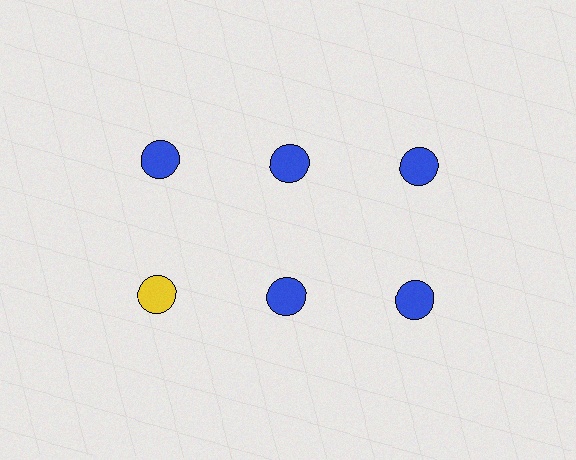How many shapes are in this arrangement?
There are 6 shapes arranged in a grid pattern.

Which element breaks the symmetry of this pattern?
The yellow circle in the second row, leftmost column breaks the symmetry. All other shapes are blue circles.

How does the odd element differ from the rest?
It has a different color: yellow instead of blue.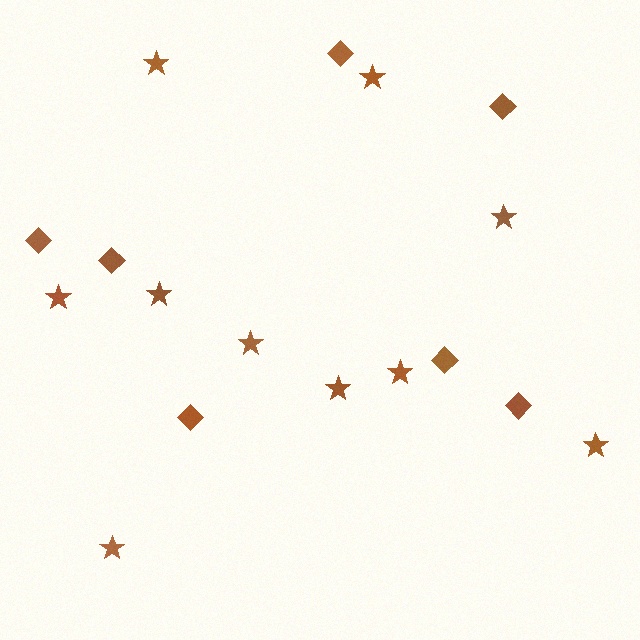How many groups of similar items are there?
There are 2 groups: one group of diamonds (7) and one group of stars (10).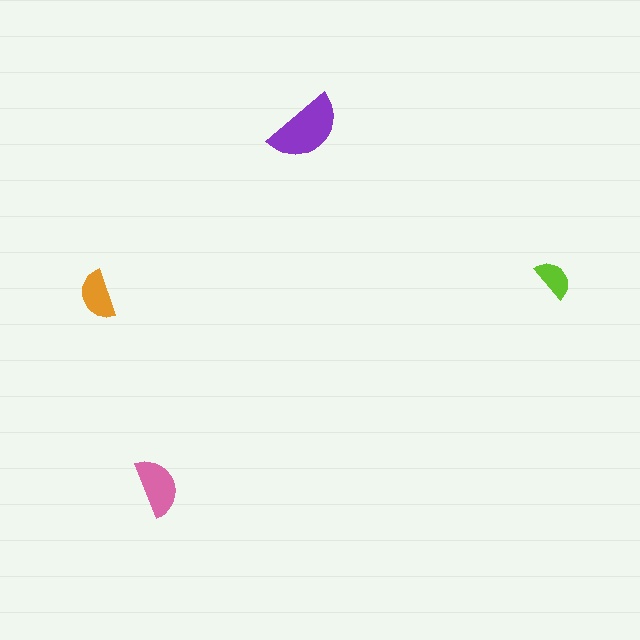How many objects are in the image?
There are 4 objects in the image.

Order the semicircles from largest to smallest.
the purple one, the pink one, the orange one, the lime one.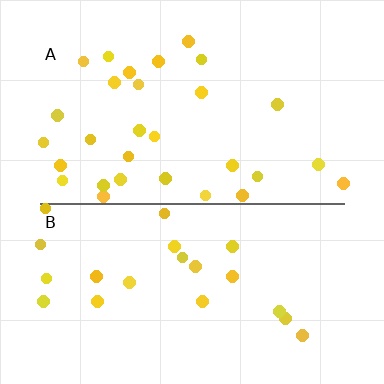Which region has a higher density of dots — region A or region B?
A (the top).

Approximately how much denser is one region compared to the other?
Approximately 1.4× — region A over region B.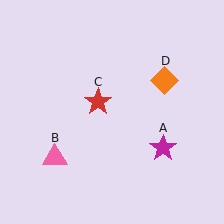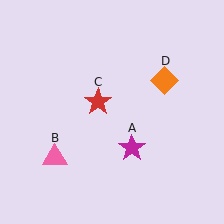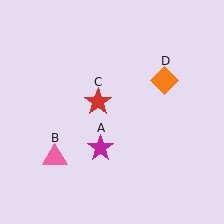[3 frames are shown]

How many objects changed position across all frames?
1 object changed position: magenta star (object A).